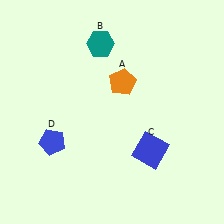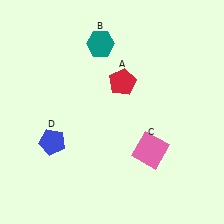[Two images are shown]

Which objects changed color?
A changed from orange to red. C changed from blue to pink.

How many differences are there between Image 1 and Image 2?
There are 2 differences between the two images.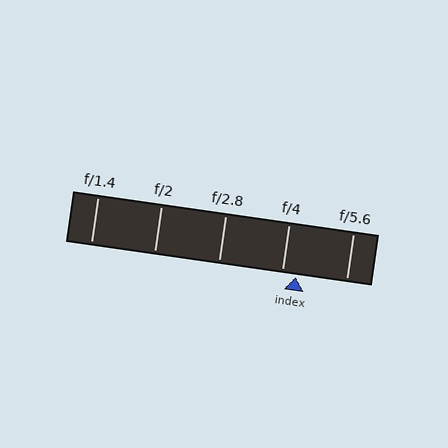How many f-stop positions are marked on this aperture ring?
There are 5 f-stop positions marked.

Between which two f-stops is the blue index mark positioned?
The index mark is between f/4 and f/5.6.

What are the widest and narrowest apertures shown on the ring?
The widest aperture shown is f/1.4 and the narrowest is f/5.6.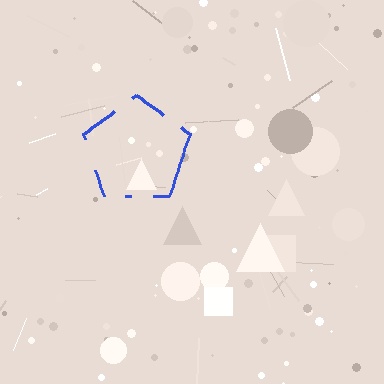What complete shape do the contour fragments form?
The contour fragments form a pentagon.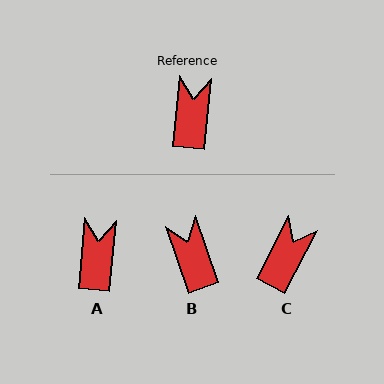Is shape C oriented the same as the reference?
No, it is off by about 22 degrees.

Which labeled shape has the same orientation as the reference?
A.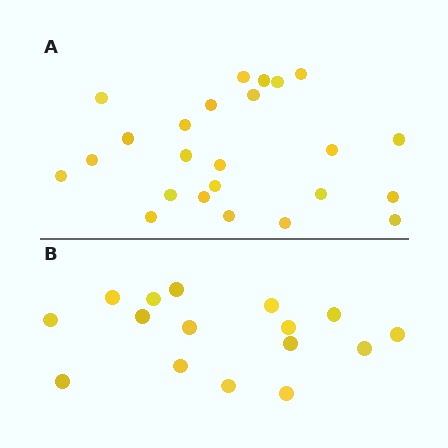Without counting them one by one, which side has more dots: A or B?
Region A (the top region) has more dots.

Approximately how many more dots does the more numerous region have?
Region A has roughly 8 or so more dots than region B.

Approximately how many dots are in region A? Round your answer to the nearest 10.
About 20 dots. (The exact count is 24, which rounds to 20.)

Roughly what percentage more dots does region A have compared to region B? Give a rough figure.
About 50% more.